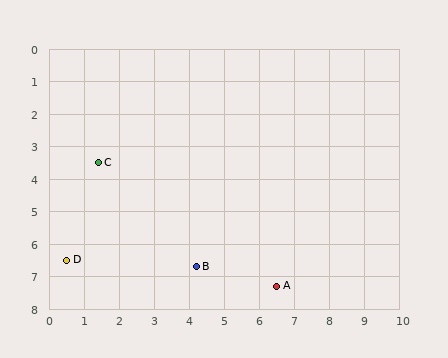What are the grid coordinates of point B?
Point B is at approximately (4.2, 6.7).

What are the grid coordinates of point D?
Point D is at approximately (0.5, 6.5).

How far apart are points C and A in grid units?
Points C and A are about 6.4 grid units apart.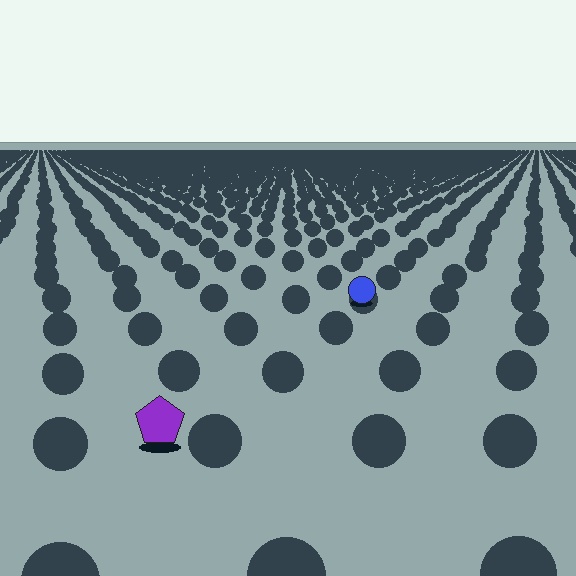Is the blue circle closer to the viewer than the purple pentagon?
No. The purple pentagon is closer — you can tell from the texture gradient: the ground texture is coarser near it.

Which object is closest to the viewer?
The purple pentagon is closest. The texture marks near it are larger and more spread out.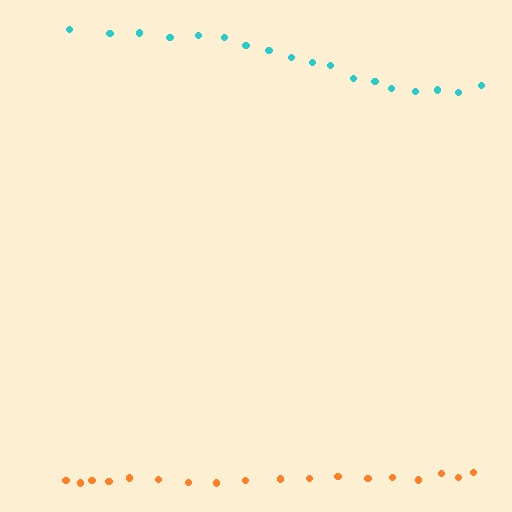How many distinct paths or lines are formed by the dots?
There are 2 distinct paths.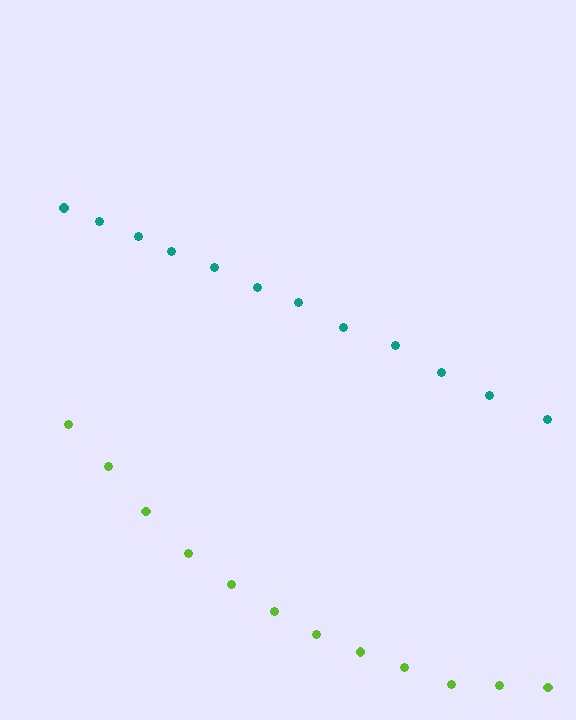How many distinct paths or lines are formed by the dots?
There are 2 distinct paths.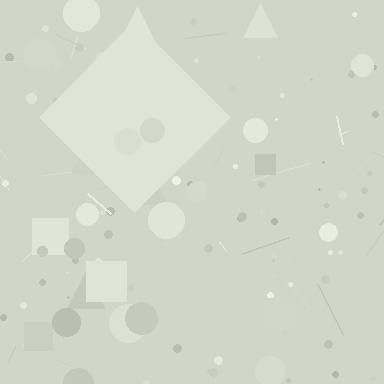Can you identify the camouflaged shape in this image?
The camouflaged shape is a diamond.